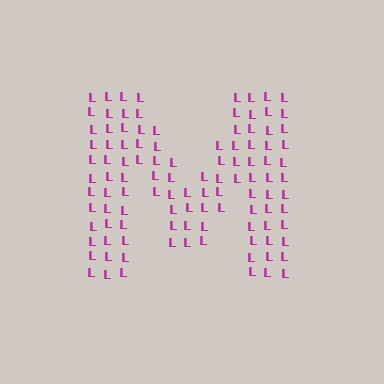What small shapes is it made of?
It is made of small letter L's.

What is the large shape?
The large shape is the letter M.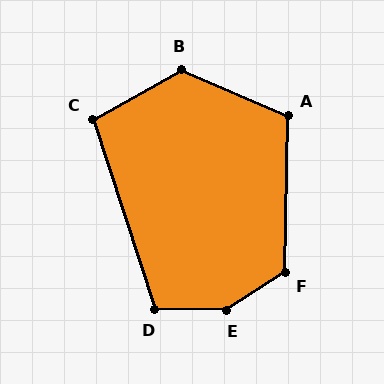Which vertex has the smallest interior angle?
C, at approximately 101 degrees.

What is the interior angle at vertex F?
Approximately 124 degrees (obtuse).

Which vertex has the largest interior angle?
E, at approximately 146 degrees.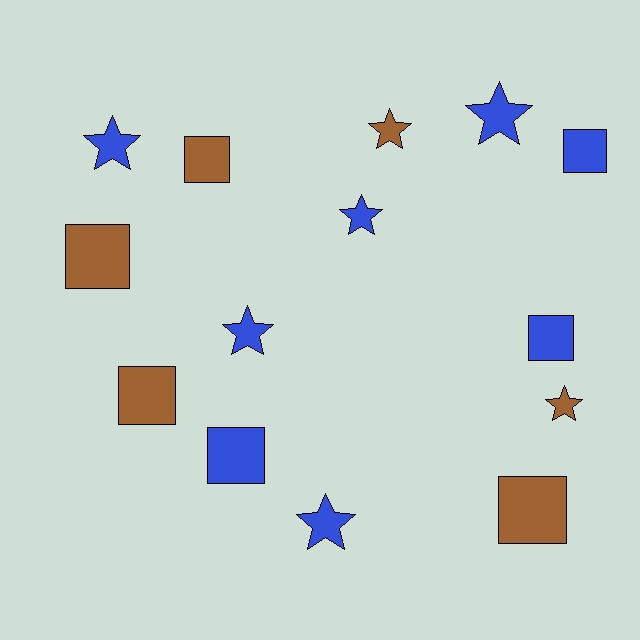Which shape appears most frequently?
Star, with 7 objects.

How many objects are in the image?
There are 14 objects.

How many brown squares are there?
There are 4 brown squares.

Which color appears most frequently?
Blue, with 8 objects.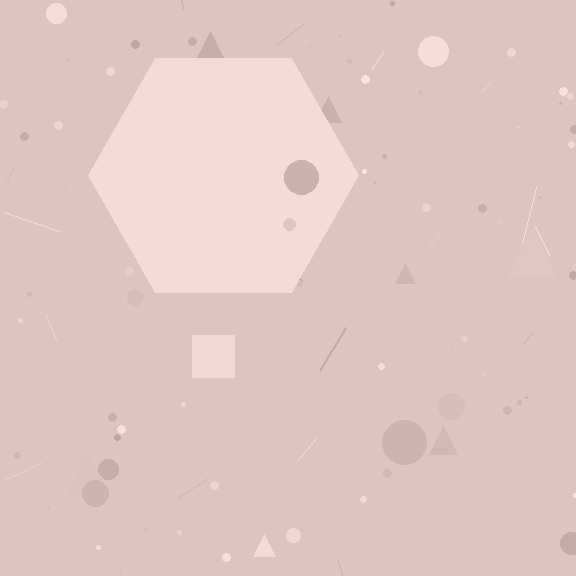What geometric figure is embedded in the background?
A hexagon is embedded in the background.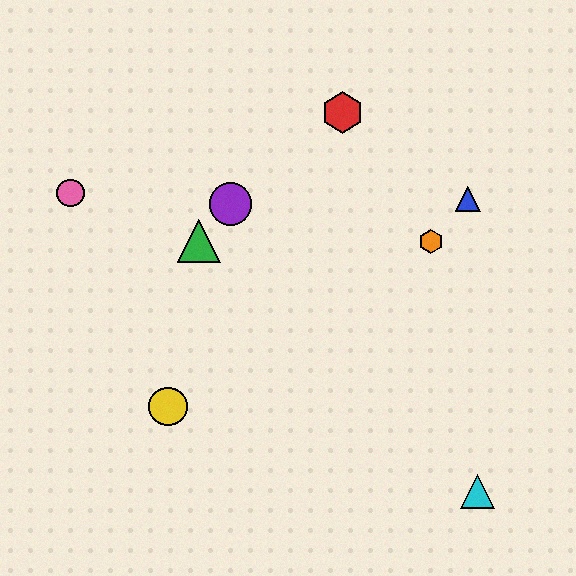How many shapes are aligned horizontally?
2 shapes (the green triangle, the orange hexagon) are aligned horizontally.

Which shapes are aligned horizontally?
The green triangle, the orange hexagon are aligned horizontally.